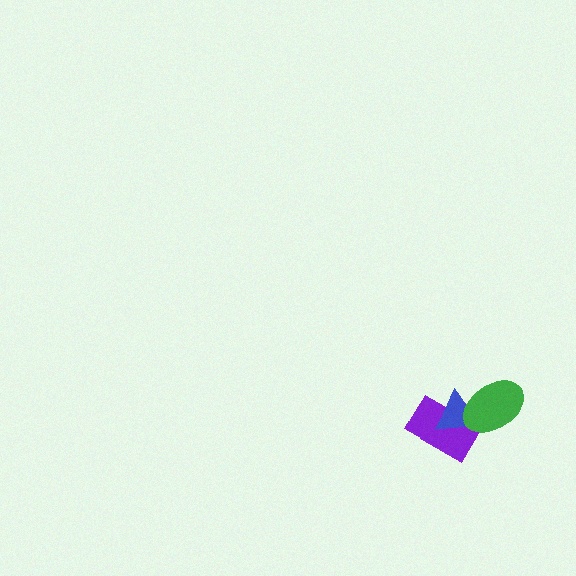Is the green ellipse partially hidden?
No, no other shape covers it.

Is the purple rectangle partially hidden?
Yes, it is partially covered by another shape.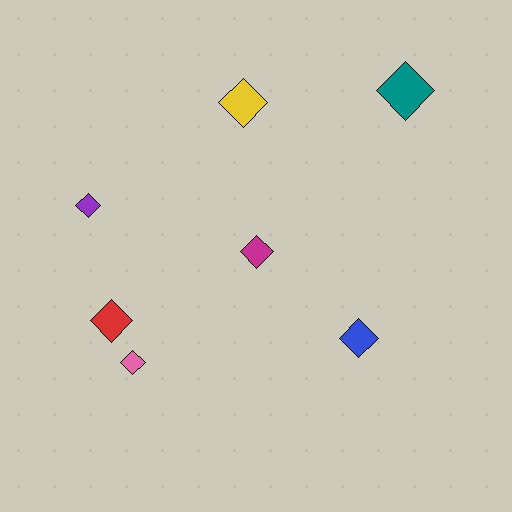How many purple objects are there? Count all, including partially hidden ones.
There is 1 purple object.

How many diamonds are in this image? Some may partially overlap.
There are 7 diamonds.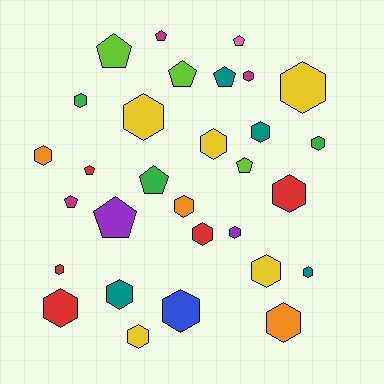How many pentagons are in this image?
There are 10 pentagons.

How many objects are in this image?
There are 30 objects.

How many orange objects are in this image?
There are 3 orange objects.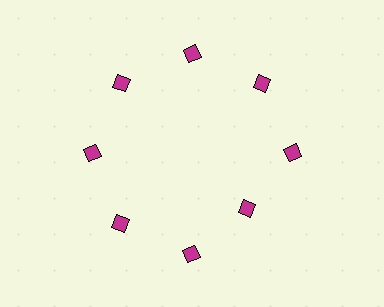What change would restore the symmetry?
The symmetry would be restored by moving it outward, back onto the ring so that all 8 diamonds sit at equal angles and equal distance from the center.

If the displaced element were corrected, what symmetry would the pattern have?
It would have 8-fold rotational symmetry — the pattern would map onto itself every 45 degrees.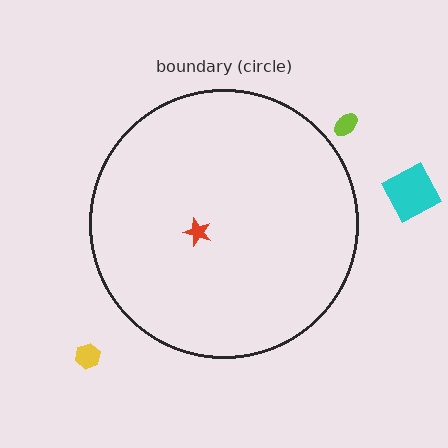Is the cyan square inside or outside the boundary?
Outside.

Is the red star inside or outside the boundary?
Inside.